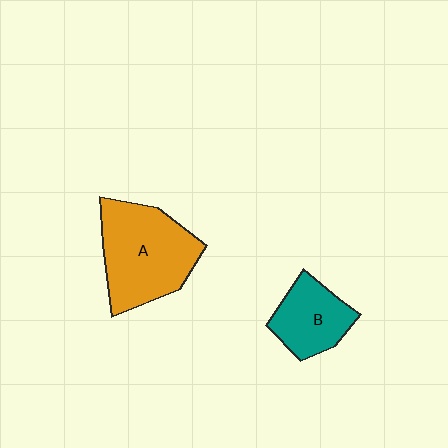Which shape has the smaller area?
Shape B (teal).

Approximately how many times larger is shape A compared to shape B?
Approximately 1.7 times.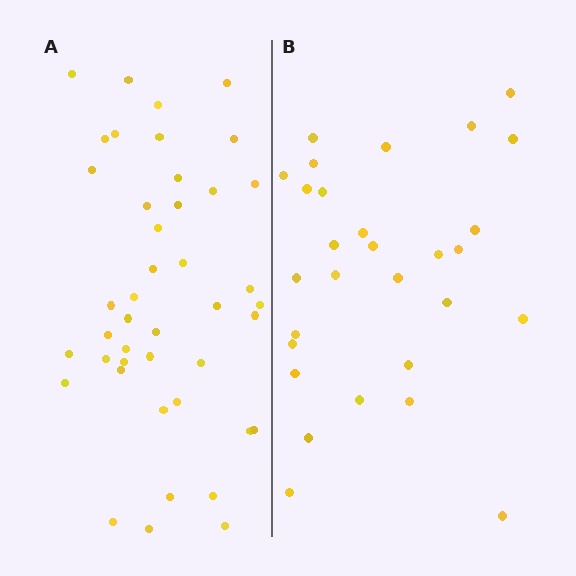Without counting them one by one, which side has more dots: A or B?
Region A (the left region) has more dots.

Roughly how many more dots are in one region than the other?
Region A has approximately 15 more dots than region B.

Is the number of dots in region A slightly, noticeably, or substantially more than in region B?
Region A has substantially more. The ratio is roughly 1.5 to 1.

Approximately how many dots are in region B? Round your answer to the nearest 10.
About 30 dots. (The exact count is 29, which rounds to 30.)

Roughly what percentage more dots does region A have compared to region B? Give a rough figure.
About 50% more.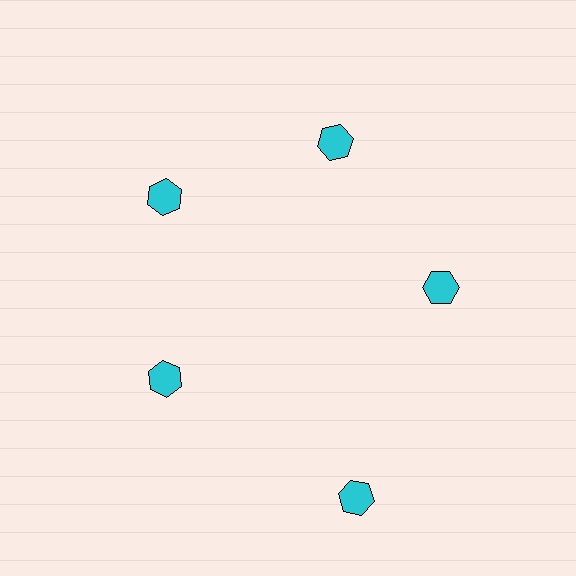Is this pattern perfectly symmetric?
No. The 5 cyan hexagons are arranged in a ring, but one element near the 5 o'clock position is pushed outward from the center, breaking the 5-fold rotational symmetry.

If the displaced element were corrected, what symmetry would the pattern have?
It would have 5-fold rotational symmetry — the pattern would map onto itself every 72 degrees.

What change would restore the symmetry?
The symmetry would be restored by moving it inward, back onto the ring so that all 5 hexagons sit at equal angles and equal distance from the center.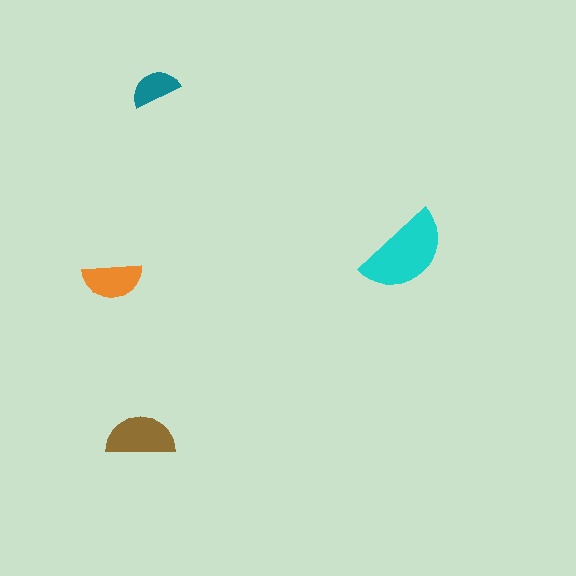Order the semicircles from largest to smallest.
the cyan one, the brown one, the orange one, the teal one.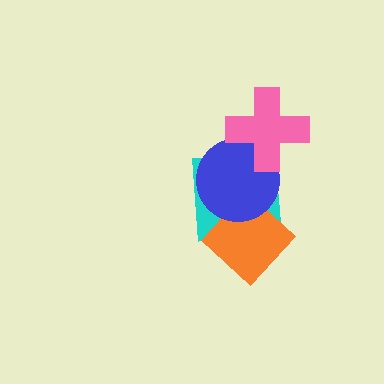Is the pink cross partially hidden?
No, no other shape covers it.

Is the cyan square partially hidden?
Yes, it is partially covered by another shape.